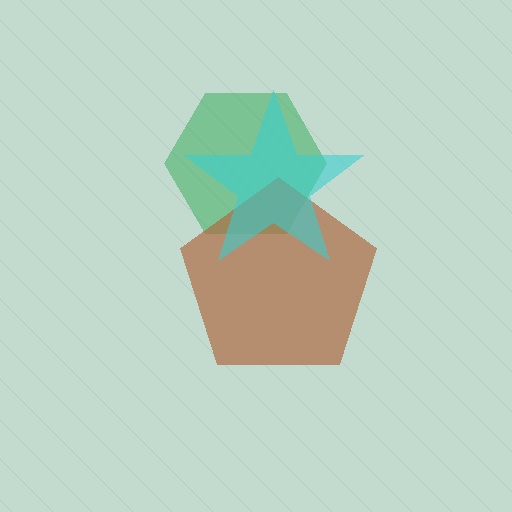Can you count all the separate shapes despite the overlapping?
Yes, there are 3 separate shapes.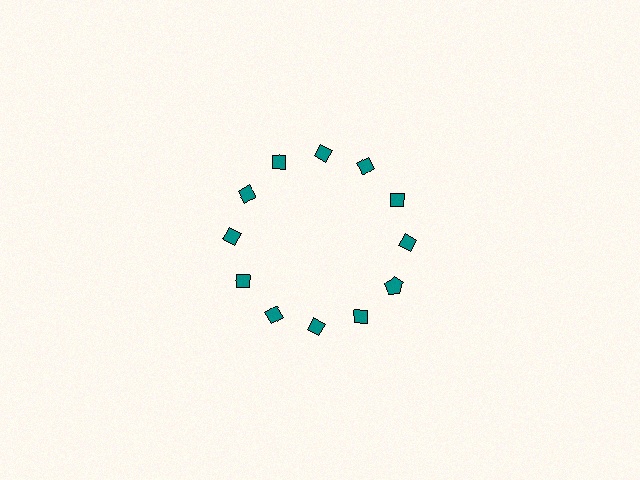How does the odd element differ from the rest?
It has a different shape: pentagon instead of diamond.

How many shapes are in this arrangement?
There are 12 shapes arranged in a ring pattern.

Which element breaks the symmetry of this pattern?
The teal pentagon at roughly the 4 o'clock position breaks the symmetry. All other shapes are teal diamonds.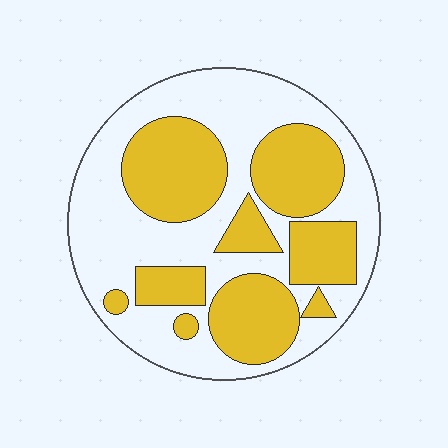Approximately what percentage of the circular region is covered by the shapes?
Approximately 45%.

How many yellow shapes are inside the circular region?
9.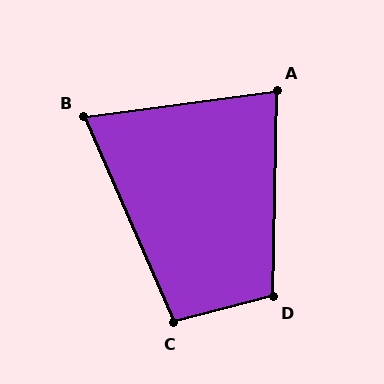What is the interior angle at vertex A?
Approximately 81 degrees (acute).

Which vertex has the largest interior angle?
D, at approximately 106 degrees.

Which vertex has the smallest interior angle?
B, at approximately 74 degrees.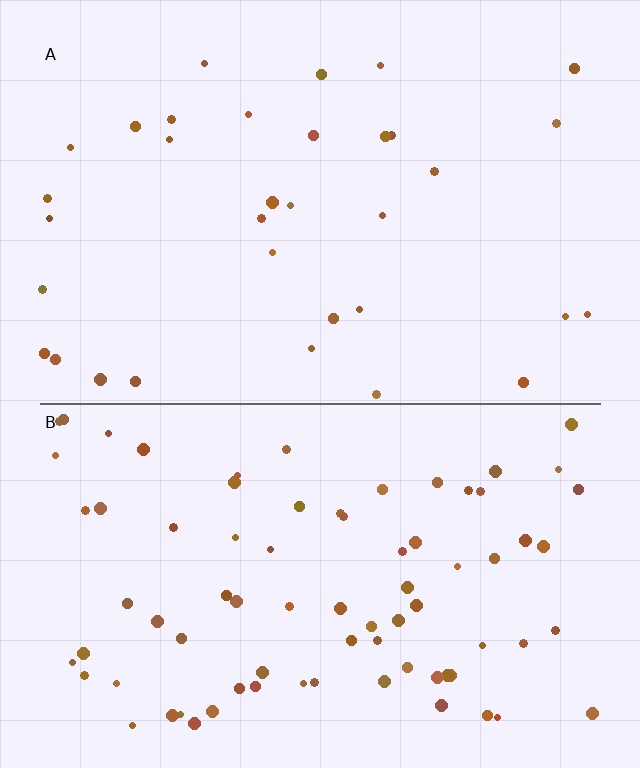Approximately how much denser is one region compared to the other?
Approximately 2.3× — region B over region A.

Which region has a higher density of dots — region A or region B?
B (the bottom).